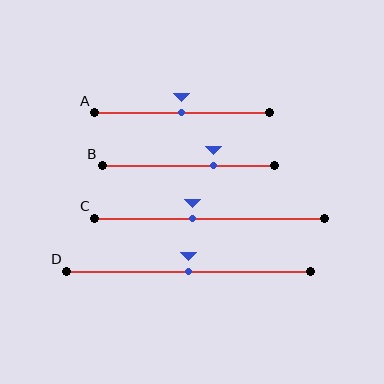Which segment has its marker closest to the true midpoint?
Segment A has its marker closest to the true midpoint.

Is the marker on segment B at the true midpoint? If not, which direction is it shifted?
No, the marker on segment B is shifted to the right by about 14% of the segment length.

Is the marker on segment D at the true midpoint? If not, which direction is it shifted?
Yes, the marker on segment D is at the true midpoint.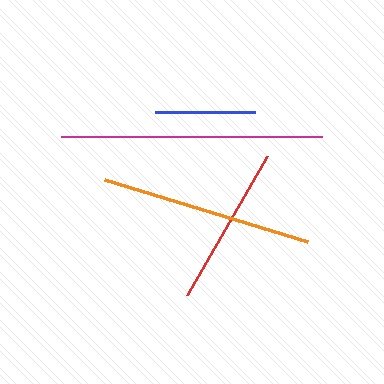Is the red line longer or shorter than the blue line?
The red line is longer than the blue line.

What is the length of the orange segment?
The orange segment is approximately 212 pixels long.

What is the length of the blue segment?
The blue segment is approximately 100 pixels long.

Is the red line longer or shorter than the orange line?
The orange line is longer than the red line.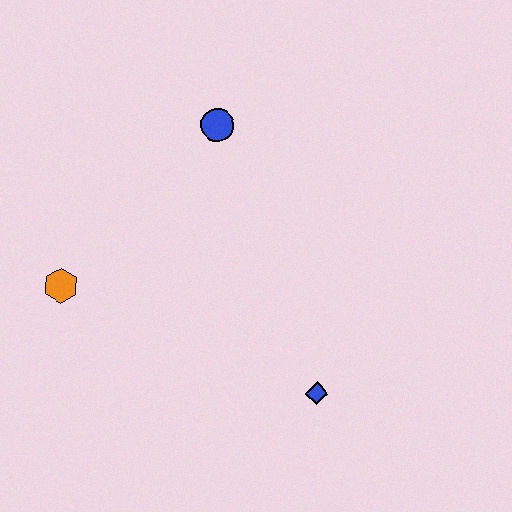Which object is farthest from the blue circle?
The blue diamond is farthest from the blue circle.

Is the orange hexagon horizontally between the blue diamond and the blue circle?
No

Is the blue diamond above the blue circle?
No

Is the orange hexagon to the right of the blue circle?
No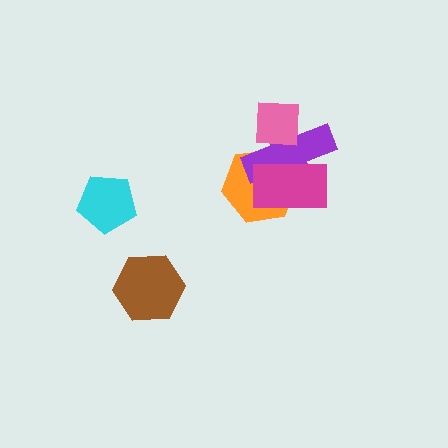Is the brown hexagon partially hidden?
No, no other shape covers it.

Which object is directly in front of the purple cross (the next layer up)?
The pink square is directly in front of the purple cross.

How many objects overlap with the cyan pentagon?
0 objects overlap with the cyan pentagon.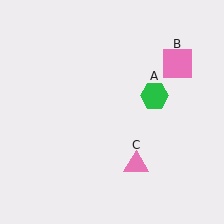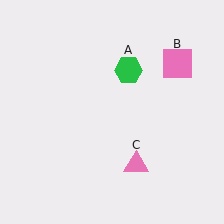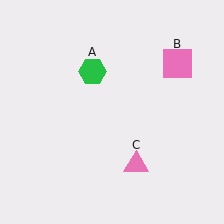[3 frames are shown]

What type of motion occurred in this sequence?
The green hexagon (object A) rotated counterclockwise around the center of the scene.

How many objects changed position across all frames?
1 object changed position: green hexagon (object A).